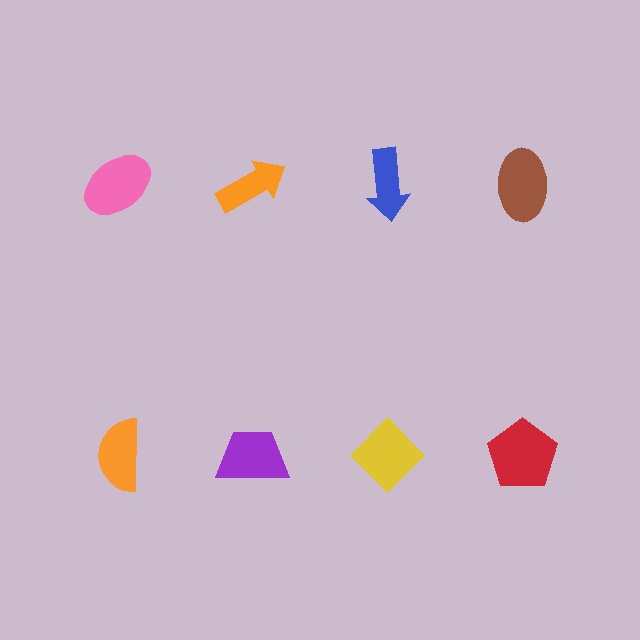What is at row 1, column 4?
A brown ellipse.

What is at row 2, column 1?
An orange semicircle.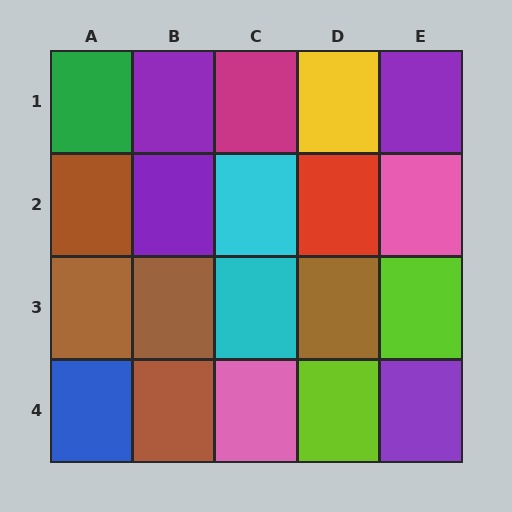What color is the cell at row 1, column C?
Magenta.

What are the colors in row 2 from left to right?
Brown, purple, cyan, red, pink.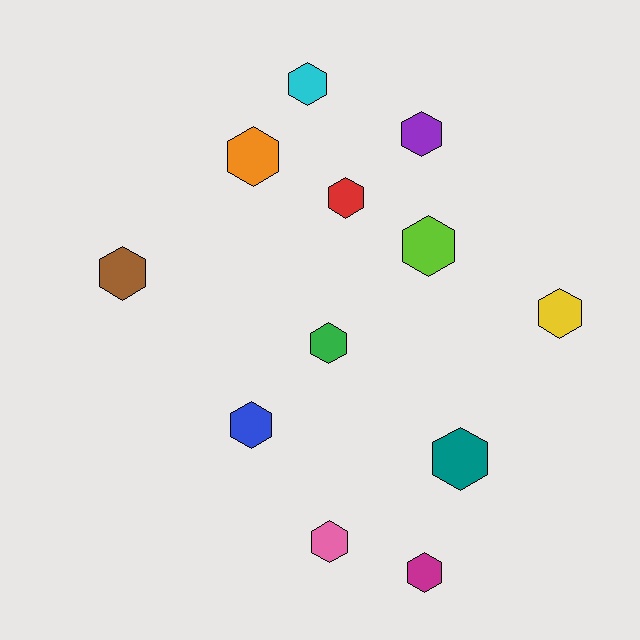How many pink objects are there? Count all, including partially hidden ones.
There is 1 pink object.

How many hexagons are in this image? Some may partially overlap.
There are 12 hexagons.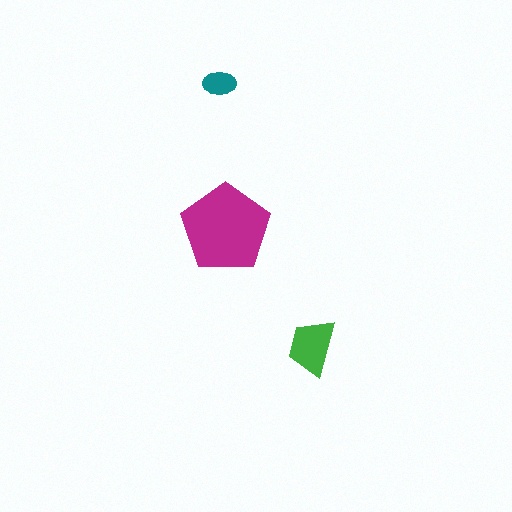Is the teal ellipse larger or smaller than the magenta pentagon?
Smaller.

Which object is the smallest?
The teal ellipse.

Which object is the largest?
The magenta pentagon.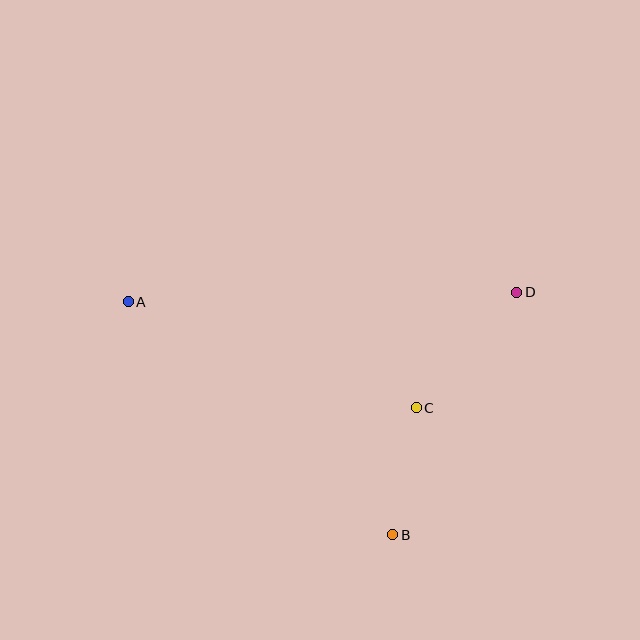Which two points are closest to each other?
Points B and C are closest to each other.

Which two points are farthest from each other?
Points A and D are farthest from each other.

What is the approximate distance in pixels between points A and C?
The distance between A and C is approximately 307 pixels.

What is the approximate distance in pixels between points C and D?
The distance between C and D is approximately 153 pixels.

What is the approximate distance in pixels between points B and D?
The distance between B and D is approximately 272 pixels.